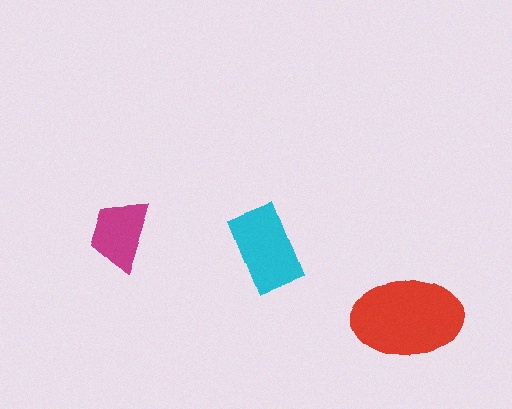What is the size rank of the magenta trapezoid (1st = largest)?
3rd.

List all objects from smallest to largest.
The magenta trapezoid, the cyan rectangle, the red ellipse.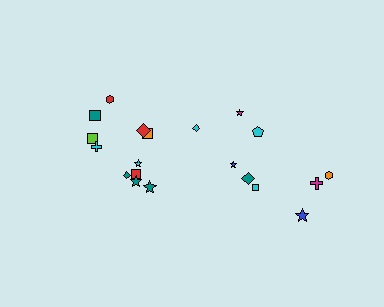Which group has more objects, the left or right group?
The left group.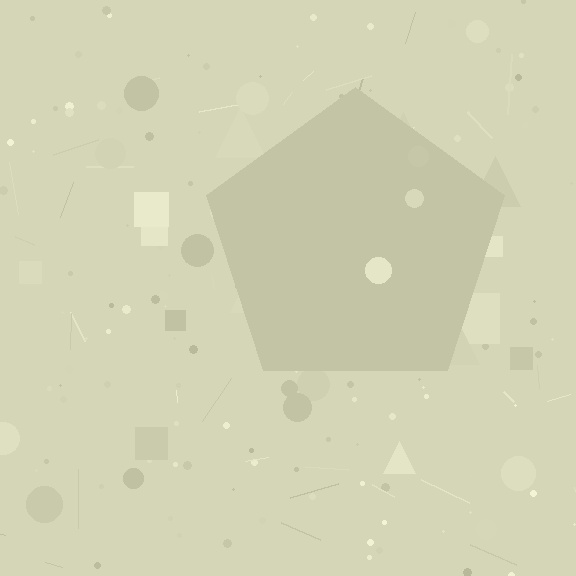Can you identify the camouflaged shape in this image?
The camouflaged shape is a pentagon.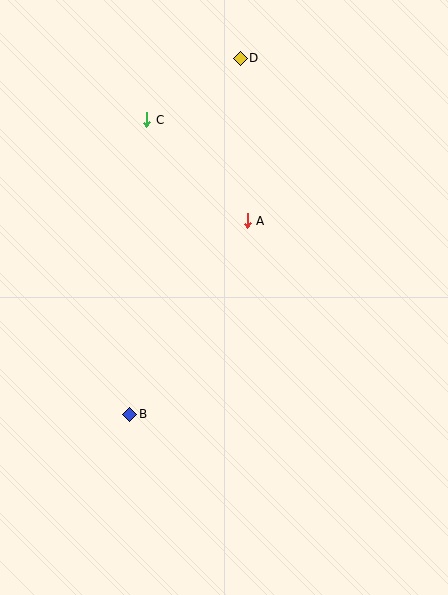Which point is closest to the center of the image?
Point A at (247, 221) is closest to the center.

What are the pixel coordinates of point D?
Point D is at (240, 58).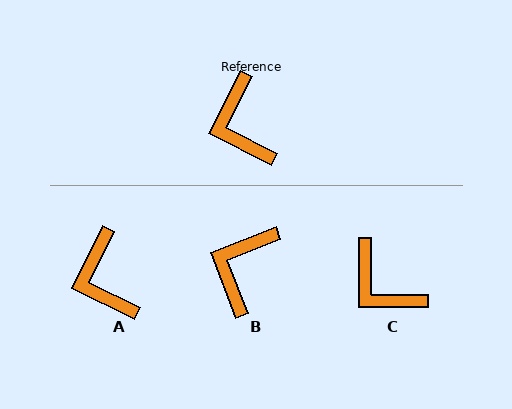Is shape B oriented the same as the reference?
No, it is off by about 42 degrees.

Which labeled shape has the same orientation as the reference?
A.